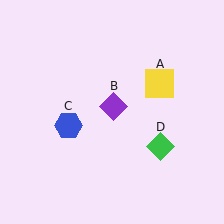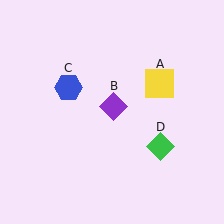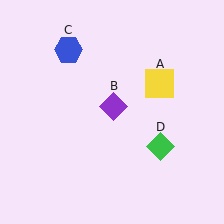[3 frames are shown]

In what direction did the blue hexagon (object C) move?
The blue hexagon (object C) moved up.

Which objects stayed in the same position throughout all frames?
Yellow square (object A) and purple diamond (object B) and green diamond (object D) remained stationary.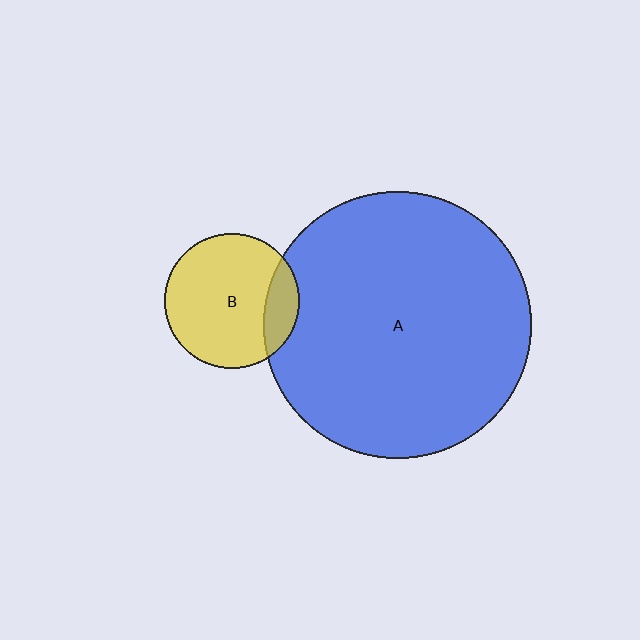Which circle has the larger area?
Circle A (blue).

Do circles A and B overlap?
Yes.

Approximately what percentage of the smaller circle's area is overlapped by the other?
Approximately 15%.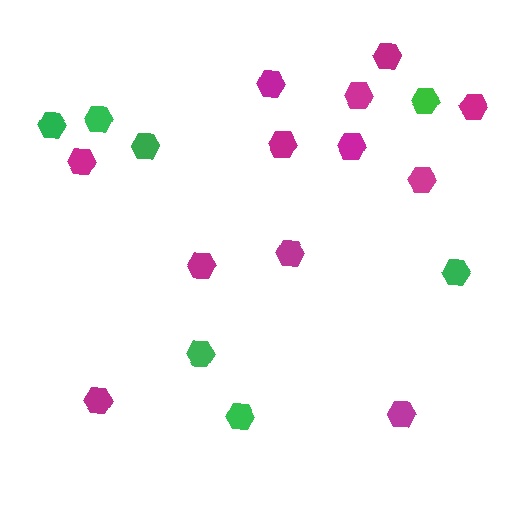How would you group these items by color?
There are 2 groups: one group of magenta hexagons (12) and one group of green hexagons (7).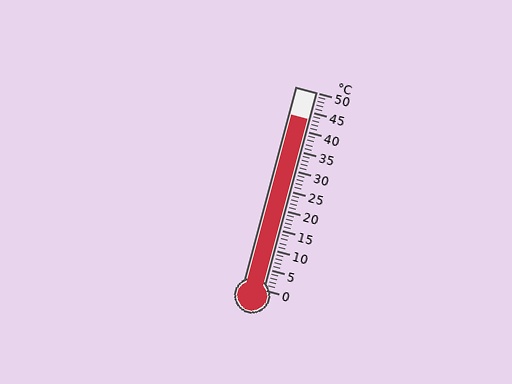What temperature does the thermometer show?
The thermometer shows approximately 43°C.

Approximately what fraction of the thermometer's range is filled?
The thermometer is filled to approximately 85% of its range.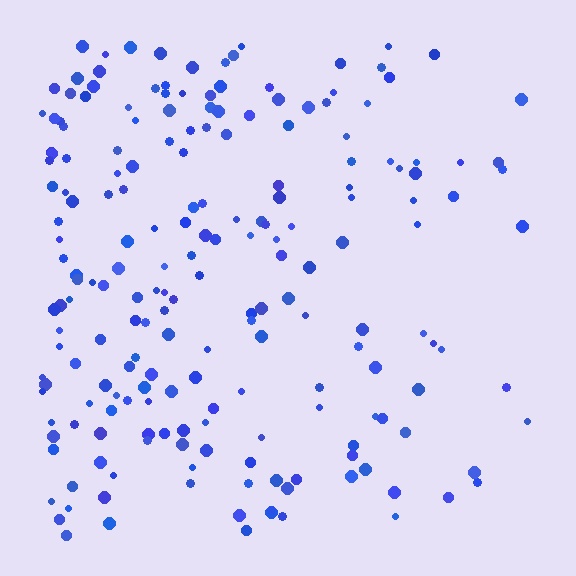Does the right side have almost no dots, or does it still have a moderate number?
Still a moderate number, just noticeably fewer than the left.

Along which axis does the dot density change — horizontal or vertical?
Horizontal.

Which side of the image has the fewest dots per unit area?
The right.